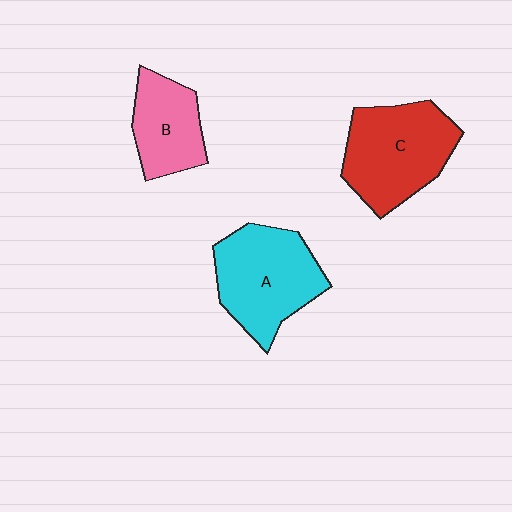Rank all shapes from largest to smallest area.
From largest to smallest: C (red), A (cyan), B (pink).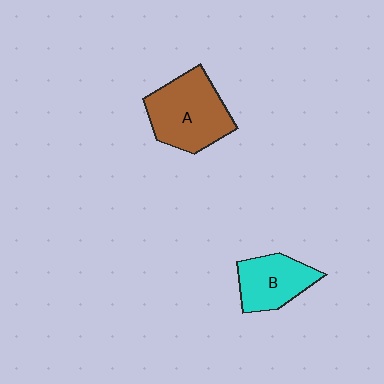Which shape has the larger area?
Shape A (brown).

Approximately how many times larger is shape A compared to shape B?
Approximately 1.4 times.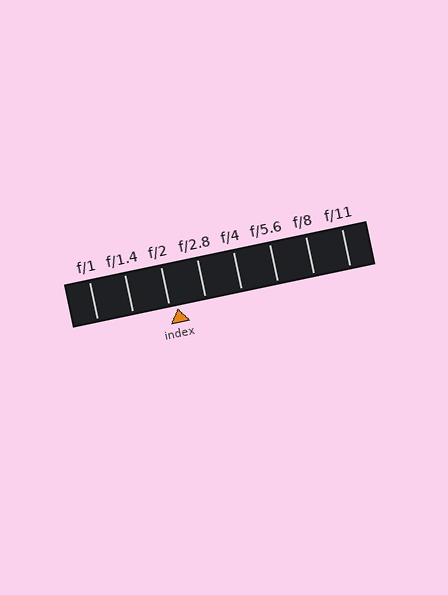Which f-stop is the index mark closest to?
The index mark is closest to f/2.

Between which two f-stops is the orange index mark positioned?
The index mark is between f/2 and f/2.8.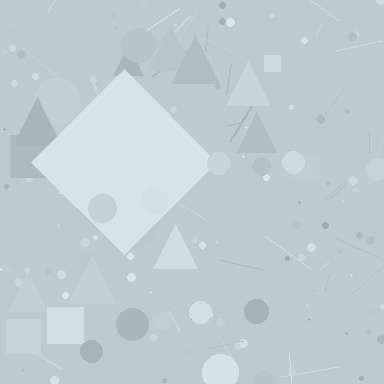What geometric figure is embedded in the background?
A diamond is embedded in the background.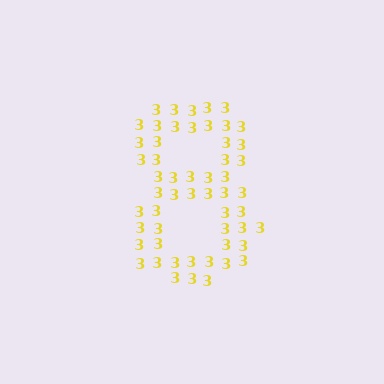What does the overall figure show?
The overall figure shows the digit 8.